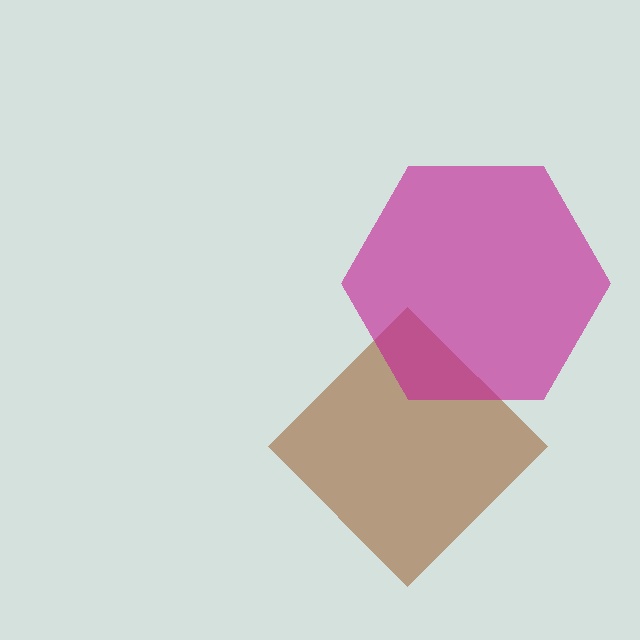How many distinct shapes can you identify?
There are 2 distinct shapes: a brown diamond, a magenta hexagon.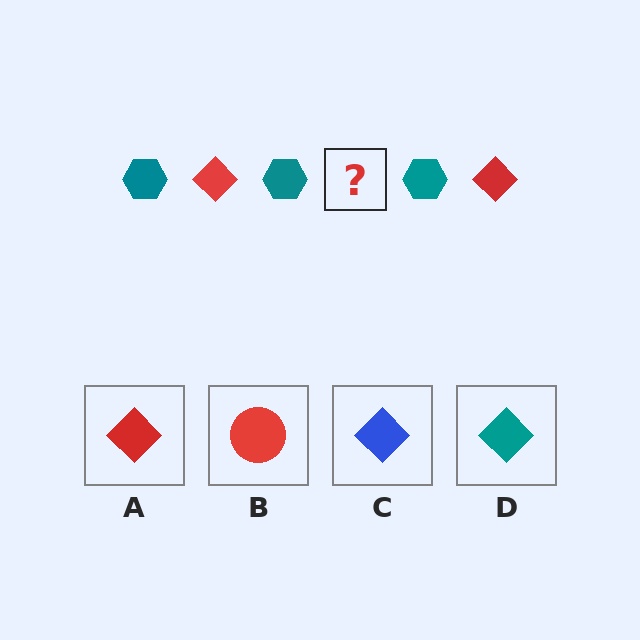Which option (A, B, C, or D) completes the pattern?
A.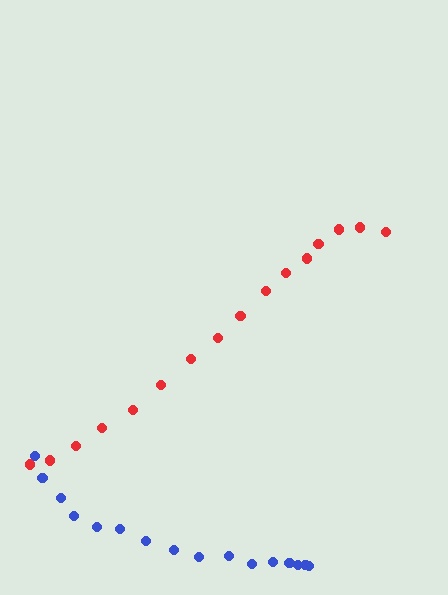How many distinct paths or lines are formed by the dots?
There are 2 distinct paths.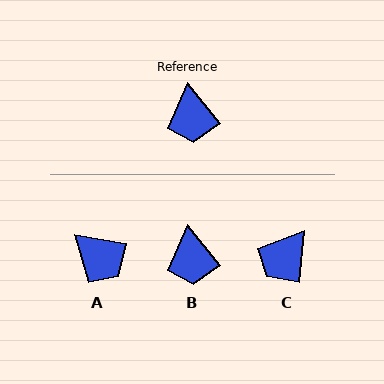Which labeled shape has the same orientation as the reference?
B.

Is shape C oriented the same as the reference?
No, it is off by about 44 degrees.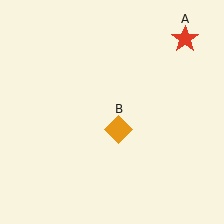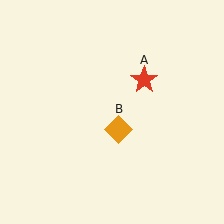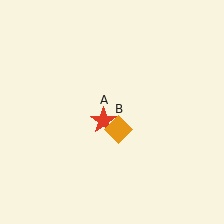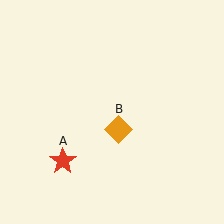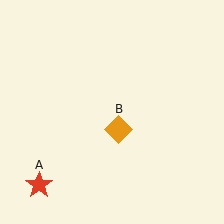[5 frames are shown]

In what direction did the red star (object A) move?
The red star (object A) moved down and to the left.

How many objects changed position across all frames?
1 object changed position: red star (object A).